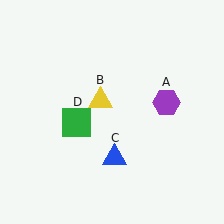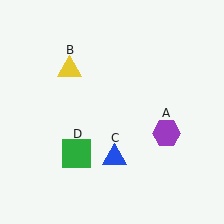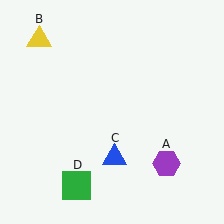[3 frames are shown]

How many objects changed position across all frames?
3 objects changed position: purple hexagon (object A), yellow triangle (object B), green square (object D).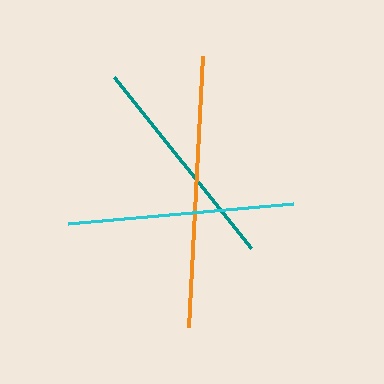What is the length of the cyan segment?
The cyan segment is approximately 225 pixels long.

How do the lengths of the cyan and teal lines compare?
The cyan and teal lines are approximately the same length.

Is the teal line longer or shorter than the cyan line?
The cyan line is longer than the teal line.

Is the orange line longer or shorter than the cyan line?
The orange line is longer than the cyan line.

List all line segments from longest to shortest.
From longest to shortest: orange, cyan, teal.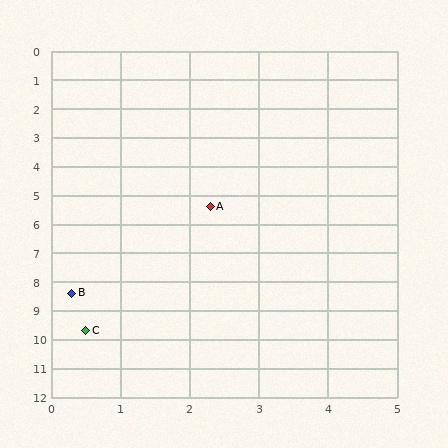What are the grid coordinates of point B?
Point B is at approximately (0.3, 8.4).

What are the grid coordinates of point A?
Point A is at approximately (2.3, 5.4).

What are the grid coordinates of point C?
Point C is at approximately (0.5, 9.7).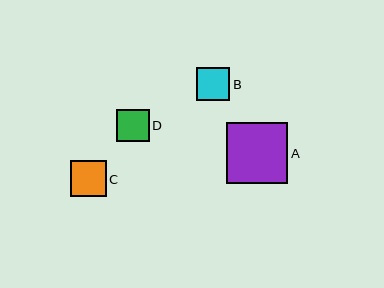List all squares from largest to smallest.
From largest to smallest: A, C, D, B.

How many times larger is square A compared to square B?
Square A is approximately 1.9 times the size of square B.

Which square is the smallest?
Square B is the smallest with a size of approximately 33 pixels.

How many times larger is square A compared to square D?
Square A is approximately 1.9 times the size of square D.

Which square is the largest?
Square A is the largest with a size of approximately 61 pixels.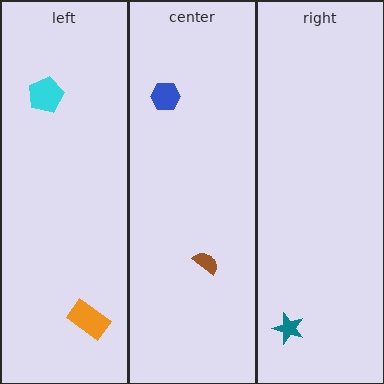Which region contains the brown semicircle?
The center region.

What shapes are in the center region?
The blue hexagon, the brown semicircle.